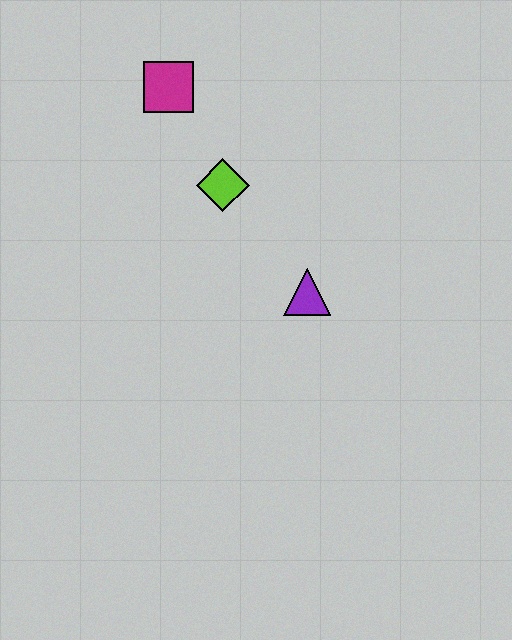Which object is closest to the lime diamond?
The magenta square is closest to the lime diamond.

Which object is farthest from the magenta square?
The purple triangle is farthest from the magenta square.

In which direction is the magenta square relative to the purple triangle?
The magenta square is above the purple triangle.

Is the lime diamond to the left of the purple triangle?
Yes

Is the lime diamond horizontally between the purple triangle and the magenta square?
Yes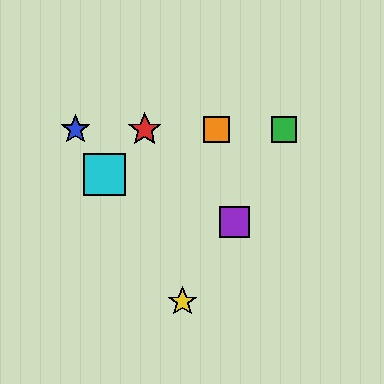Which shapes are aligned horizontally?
The red star, the blue star, the green square, the orange square are aligned horizontally.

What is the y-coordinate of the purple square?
The purple square is at y≈222.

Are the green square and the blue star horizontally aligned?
Yes, both are at y≈130.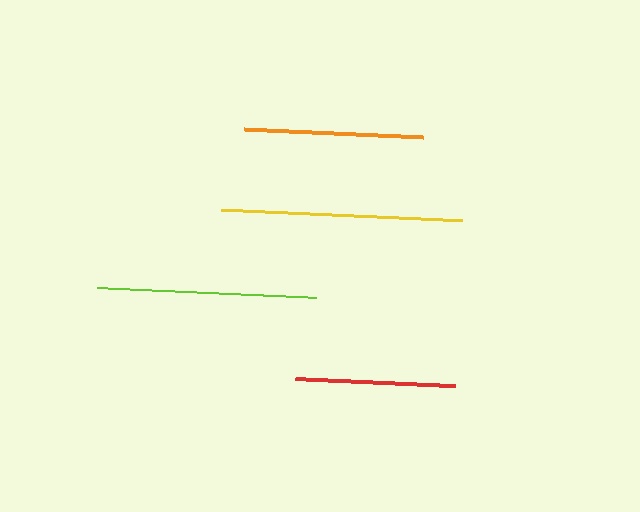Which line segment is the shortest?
The red line is the shortest at approximately 160 pixels.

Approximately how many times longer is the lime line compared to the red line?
The lime line is approximately 1.4 times the length of the red line.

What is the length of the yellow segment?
The yellow segment is approximately 241 pixels long.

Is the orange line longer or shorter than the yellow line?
The yellow line is longer than the orange line.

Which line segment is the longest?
The yellow line is the longest at approximately 241 pixels.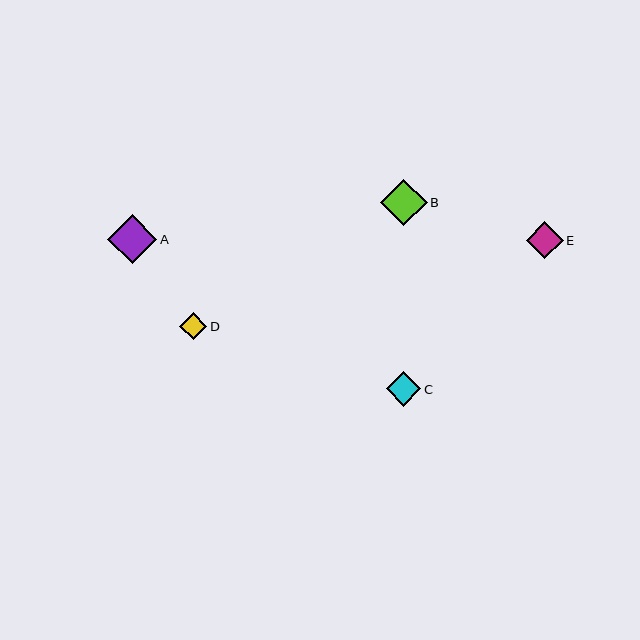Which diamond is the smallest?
Diamond D is the smallest with a size of approximately 27 pixels.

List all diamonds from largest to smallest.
From largest to smallest: A, B, E, C, D.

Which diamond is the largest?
Diamond A is the largest with a size of approximately 49 pixels.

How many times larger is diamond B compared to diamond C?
Diamond B is approximately 1.4 times the size of diamond C.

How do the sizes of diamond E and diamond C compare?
Diamond E and diamond C are approximately the same size.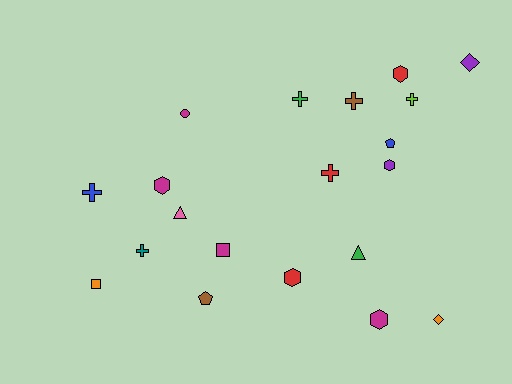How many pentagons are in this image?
There are 2 pentagons.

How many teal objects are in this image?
There is 1 teal object.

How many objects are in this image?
There are 20 objects.